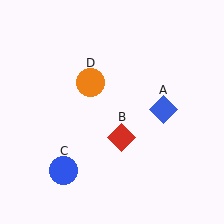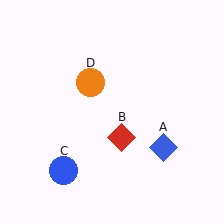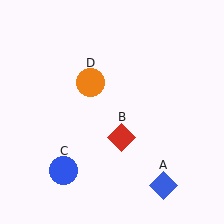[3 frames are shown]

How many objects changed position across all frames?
1 object changed position: blue diamond (object A).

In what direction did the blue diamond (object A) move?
The blue diamond (object A) moved down.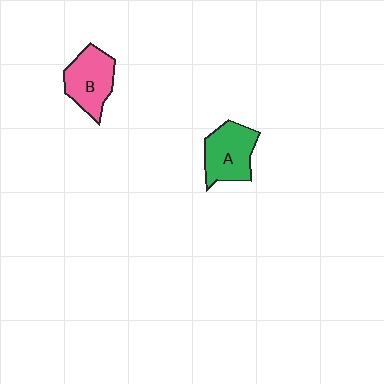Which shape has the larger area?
Shape A (green).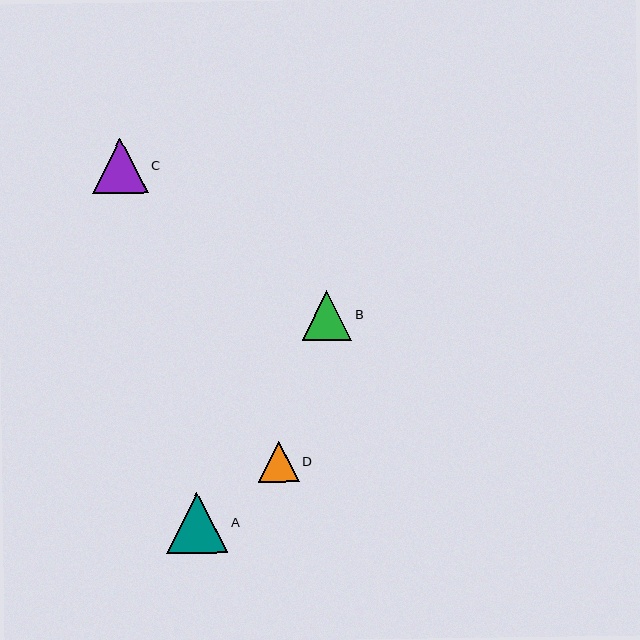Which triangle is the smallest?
Triangle D is the smallest with a size of approximately 41 pixels.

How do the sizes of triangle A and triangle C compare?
Triangle A and triangle C are approximately the same size.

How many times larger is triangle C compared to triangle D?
Triangle C is approximately 1.4 times the size of triangle D.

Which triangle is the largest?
Triangle A is the largest with a size of approximately 61 pixels.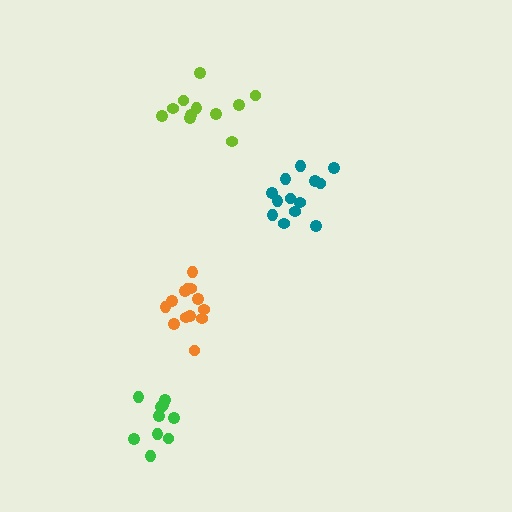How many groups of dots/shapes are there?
There are 4 groups.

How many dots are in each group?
Group 1: 10 dots, Group 2: 13 dots, Group 3: 13 dots, Group 4: 11 dots (47 total).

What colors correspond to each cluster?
The clusters are colored: green, teal, orange, lime.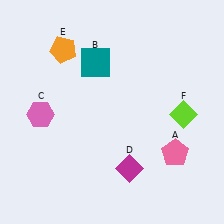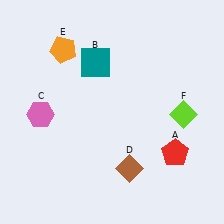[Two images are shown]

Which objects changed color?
A changed from pink to red. D changed from magenta to brown.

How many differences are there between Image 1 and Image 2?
There are 2 differences between the two images.